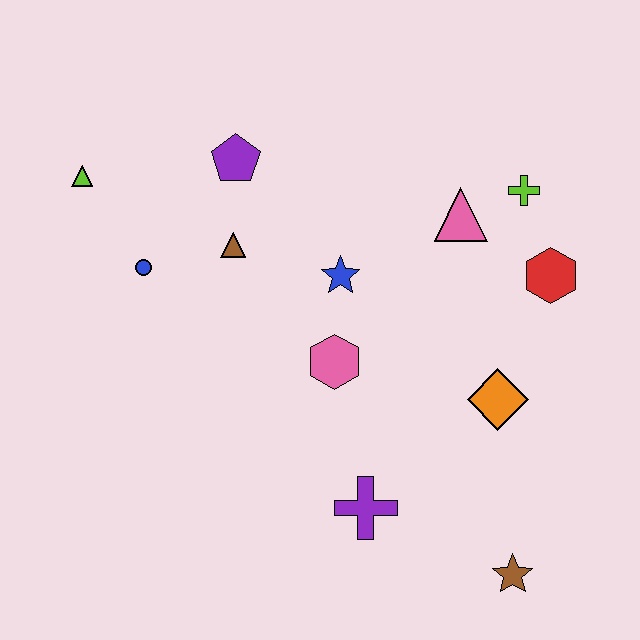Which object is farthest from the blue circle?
The brown star is farthest from the blue circle.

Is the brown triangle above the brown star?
Yes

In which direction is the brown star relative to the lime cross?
The brown star is below the lime cross.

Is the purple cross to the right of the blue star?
Yes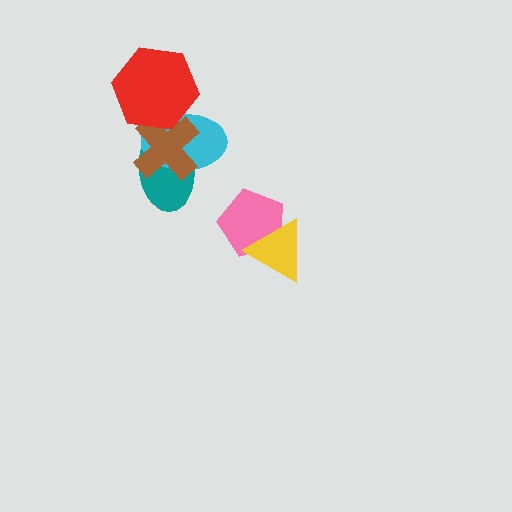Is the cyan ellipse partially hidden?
Yes, it is partially covered by another shape.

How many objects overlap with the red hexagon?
2 objects overlap with the red hexagon.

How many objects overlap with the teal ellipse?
2 objects overlap with the teal ellipse.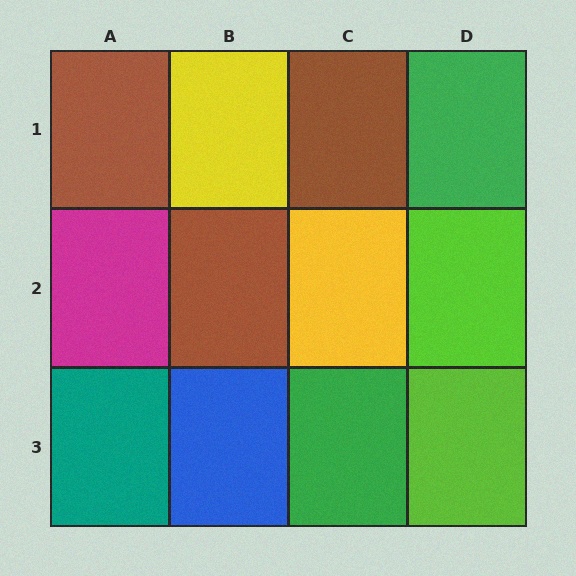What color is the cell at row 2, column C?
Yellow.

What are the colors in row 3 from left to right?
Teal, blue, green, lime.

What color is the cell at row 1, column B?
Yellow.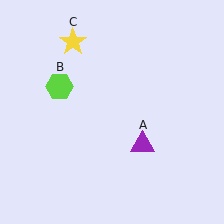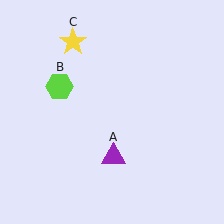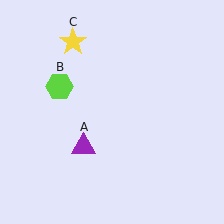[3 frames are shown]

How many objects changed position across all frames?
1 object changed position: purple triangle (object A).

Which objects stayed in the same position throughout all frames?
Lime hexagon (object B) and yellow star (object C) remained stationary.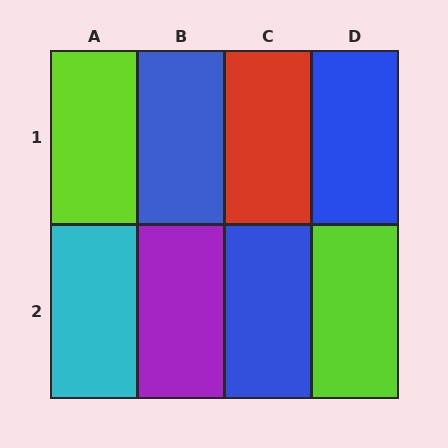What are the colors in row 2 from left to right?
Cyan, purple, blue, lime.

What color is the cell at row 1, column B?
Blue.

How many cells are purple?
1 cell is purple.